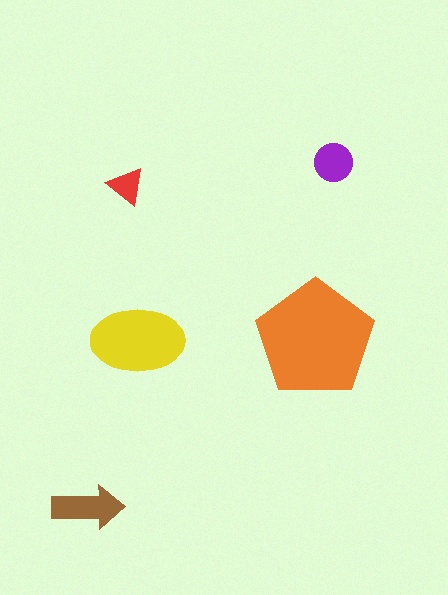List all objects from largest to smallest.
The orange pentagon, the yellow ellipse, the brown arrow, the purple circle, the red triangle.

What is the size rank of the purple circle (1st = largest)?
4th.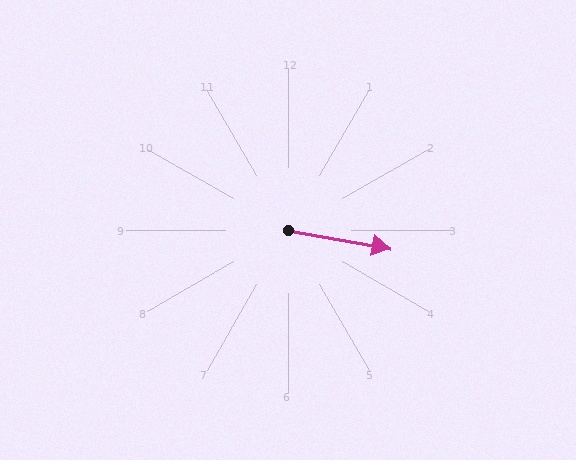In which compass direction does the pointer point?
East.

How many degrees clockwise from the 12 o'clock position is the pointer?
Approximately 100 degrees.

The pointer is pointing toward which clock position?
Roughly 3 o'clock.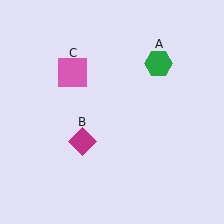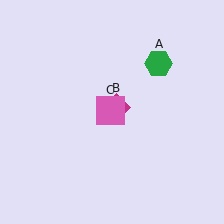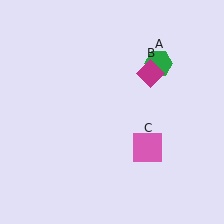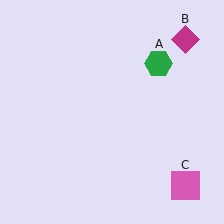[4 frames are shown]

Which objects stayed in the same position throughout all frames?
Green hexagon (object A) remained stationary.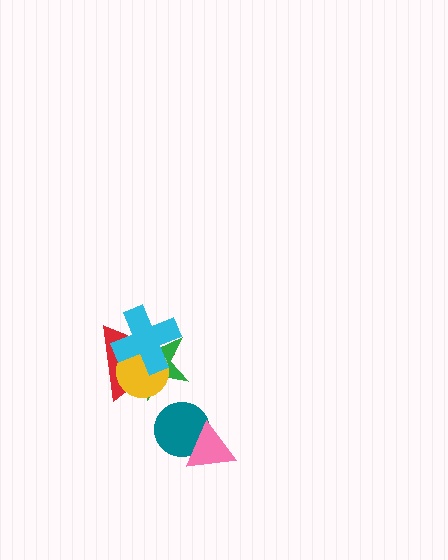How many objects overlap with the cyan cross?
3 objects overlap with the cyan cross.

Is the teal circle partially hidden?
Yes, it is partially covered by another shape.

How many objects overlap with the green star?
3 objects overlap with the green star.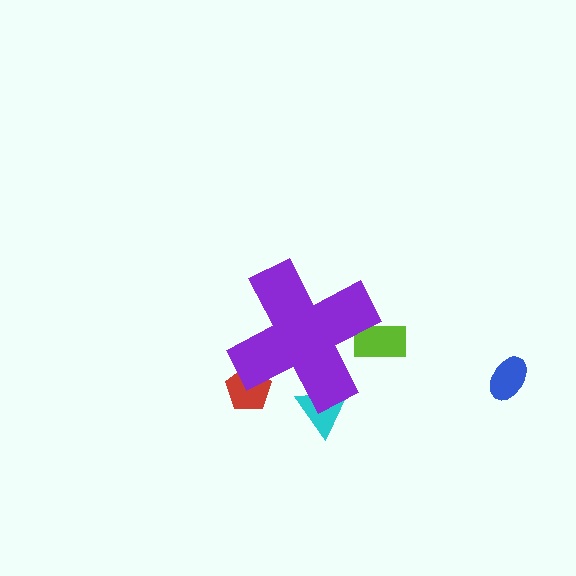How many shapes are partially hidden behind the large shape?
3 shapes are partially hidden.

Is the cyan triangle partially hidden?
Yes, the cyan triangle is partially hidden behind the purple cross.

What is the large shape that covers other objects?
A purple cross.